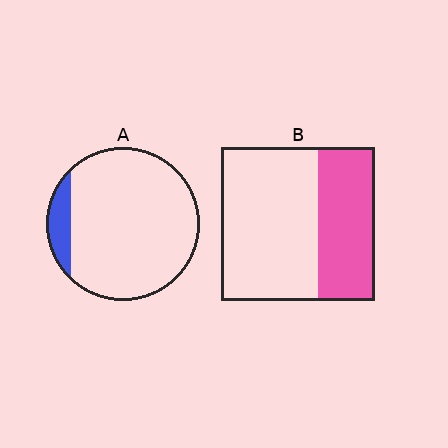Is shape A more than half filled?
No.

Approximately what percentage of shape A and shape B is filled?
A is approximately 10% and B is approximately 35%.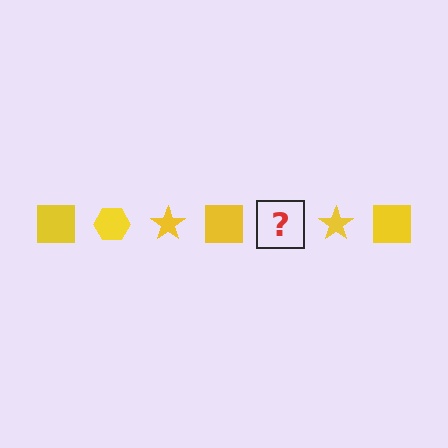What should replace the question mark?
The question mark should be replaced with a yellow hexagon.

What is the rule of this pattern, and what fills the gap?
The rule is that the pattern cycles through square, hexagon, star shapes in yellow. The gap should be filled with a yellow hexagon.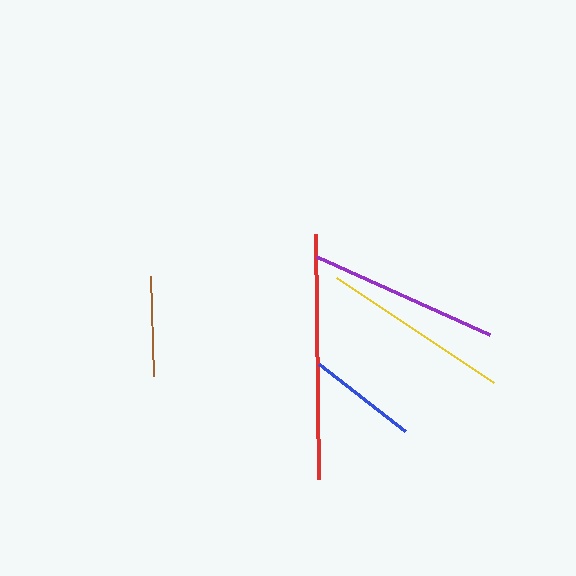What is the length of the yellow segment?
The yellow segment is approximately 189 pixels long.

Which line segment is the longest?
The red line is the longest at approximately 245 pixels.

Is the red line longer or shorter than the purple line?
The red line is longer than the purple line.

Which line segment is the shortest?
The brown line is the shortest at approximately 99 pixels.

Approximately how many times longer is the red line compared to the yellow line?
The red line is approximately 1.3 times the length of the yellow line.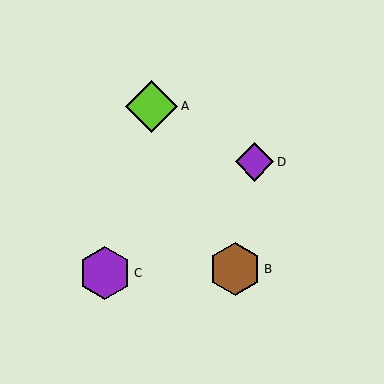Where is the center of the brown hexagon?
The center of the brown hexagon is at (235, 269).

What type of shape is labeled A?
Shape A is a lime diamond.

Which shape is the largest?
The purple hexagon (labeled C) is the largest.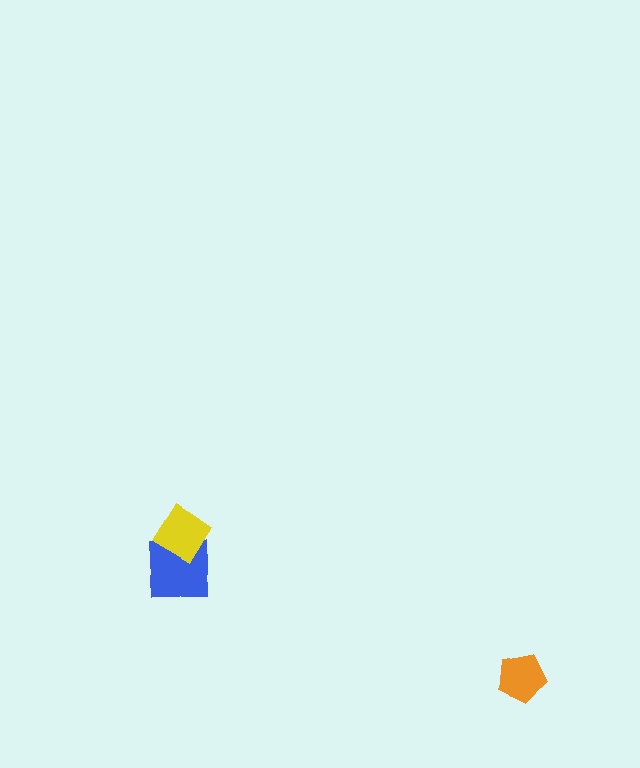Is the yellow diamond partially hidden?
No, no other shape covers it.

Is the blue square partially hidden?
Yes, it is partially covered by another shape.